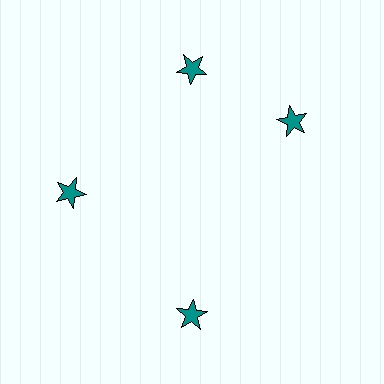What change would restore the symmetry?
The symmetry would be restored by rotating it back into even spacing with its neighbors so that all 4 stars sit at equal angles and equal distance from the center.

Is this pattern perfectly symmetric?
No. The 4 teal stars are arranged in a ring, but one element near the 3 o'clock position is rotated out of alignment along the ring, breaking the 4-fold rotational symmetry.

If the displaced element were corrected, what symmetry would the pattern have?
It would have 4-fold rotational symmetry — the pattern would map onto itself every 90 degrees.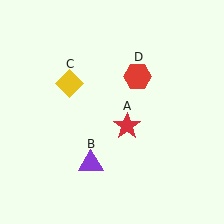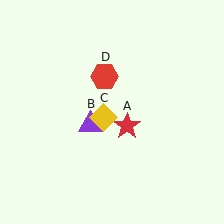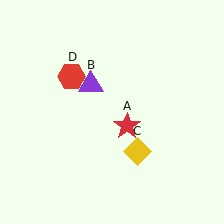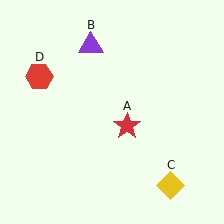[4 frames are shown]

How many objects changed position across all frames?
3 objects changed position: purple triangle (object B), yellow diamond (object C), red hexagon (object D).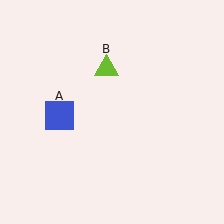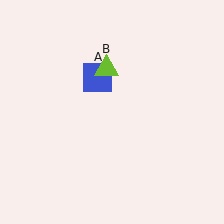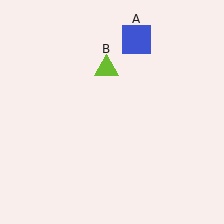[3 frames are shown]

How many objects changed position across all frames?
1 object changed position: blue square (object A).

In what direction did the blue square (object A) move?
The blue square (object A) moved up and to the right.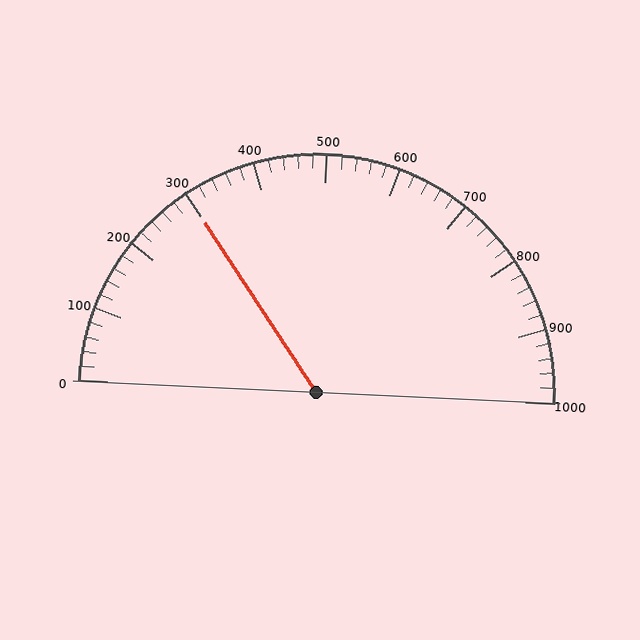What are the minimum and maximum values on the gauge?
The gauge ranges from 0 to 1000.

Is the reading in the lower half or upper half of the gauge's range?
The reading is in the lower half of the range (0 to 1000).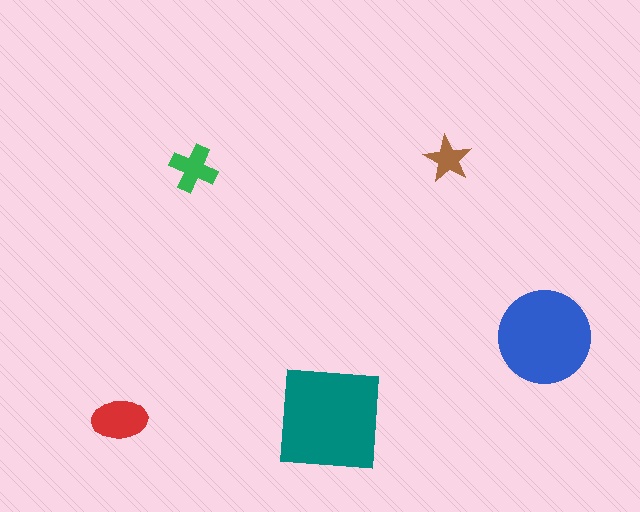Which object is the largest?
The teal square.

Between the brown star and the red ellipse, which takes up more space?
The red ellipse.